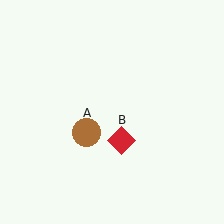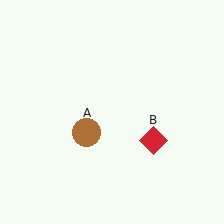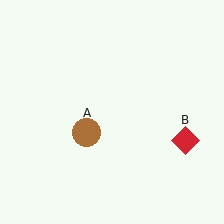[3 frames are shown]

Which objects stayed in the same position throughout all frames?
Brown circle (object A) remained stationary.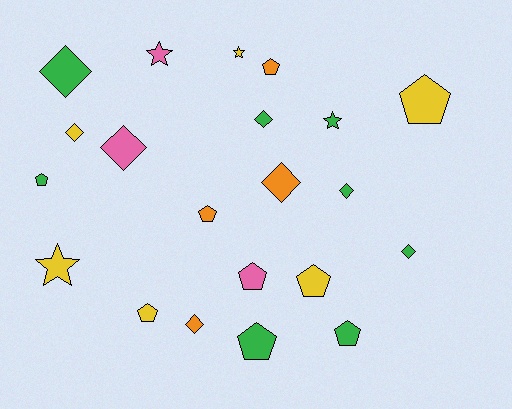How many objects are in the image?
There are 21 objects.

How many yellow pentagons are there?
There are 3 yellow pentagons.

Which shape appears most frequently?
Pentagon, with 9 objects.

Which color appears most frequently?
Green, with 8 objects.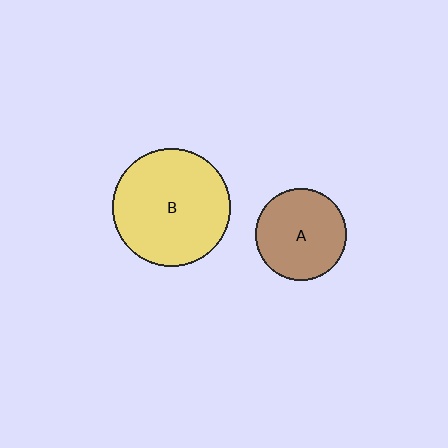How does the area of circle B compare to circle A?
Approximately 1.7 times.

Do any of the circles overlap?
No, none of the circles overlap.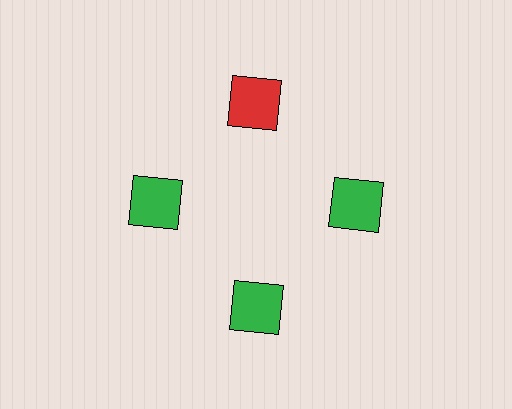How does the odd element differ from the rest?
It has a different color: red instead of green.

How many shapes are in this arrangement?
There are 4 shapes arranged in a ring pattern.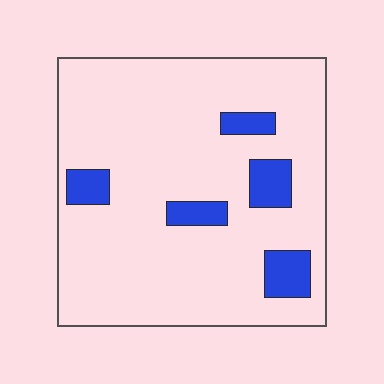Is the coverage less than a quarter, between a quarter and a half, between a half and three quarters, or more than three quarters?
Less than a quarter.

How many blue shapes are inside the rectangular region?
5.